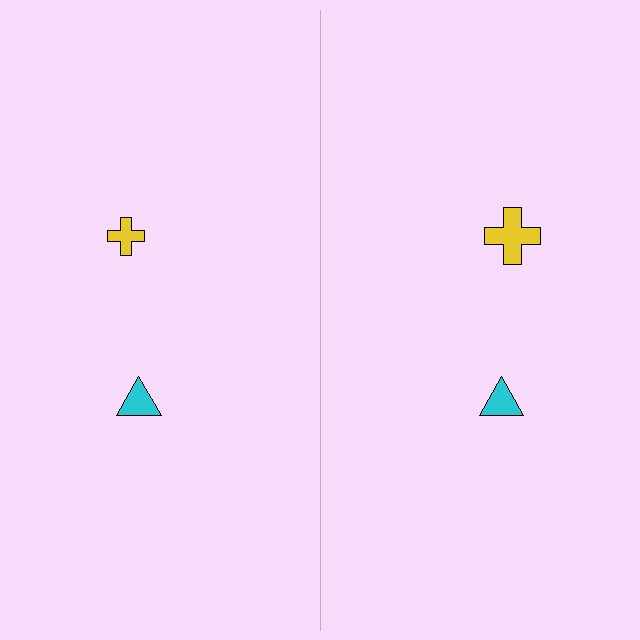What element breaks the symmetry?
The yellow cross on the right side has a different size than its mirror counterpart.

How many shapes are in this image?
There are 4 shapes in this image.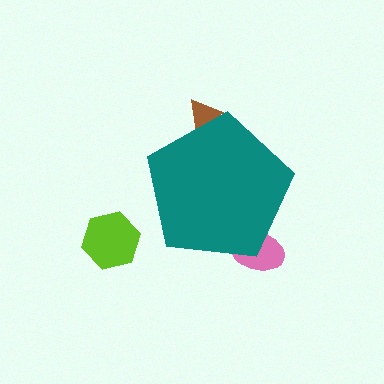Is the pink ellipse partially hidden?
Yes, the pink ellipse is partially hidden behind the teal pentagon.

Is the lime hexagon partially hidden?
No, the lime hexagon is fully visible.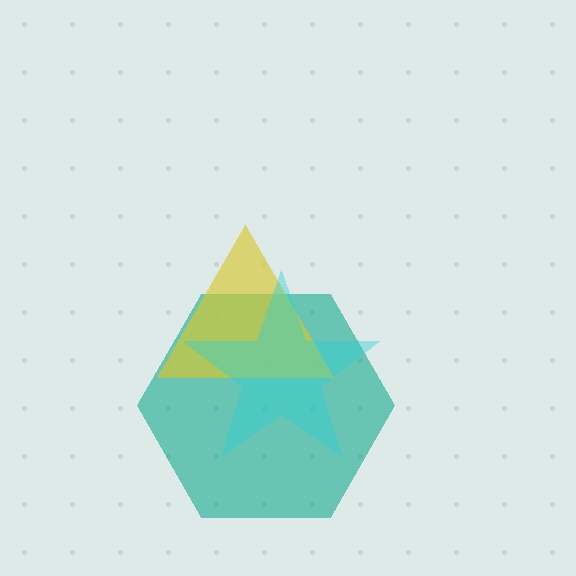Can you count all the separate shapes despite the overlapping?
Yes, there are 3 separate shapes.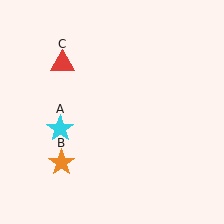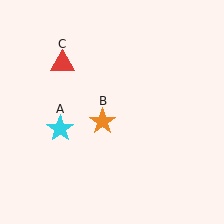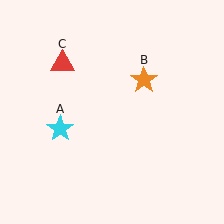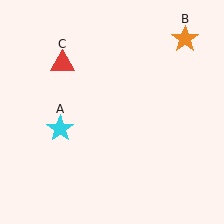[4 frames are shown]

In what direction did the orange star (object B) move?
The orange star (object B) moved up and to the right.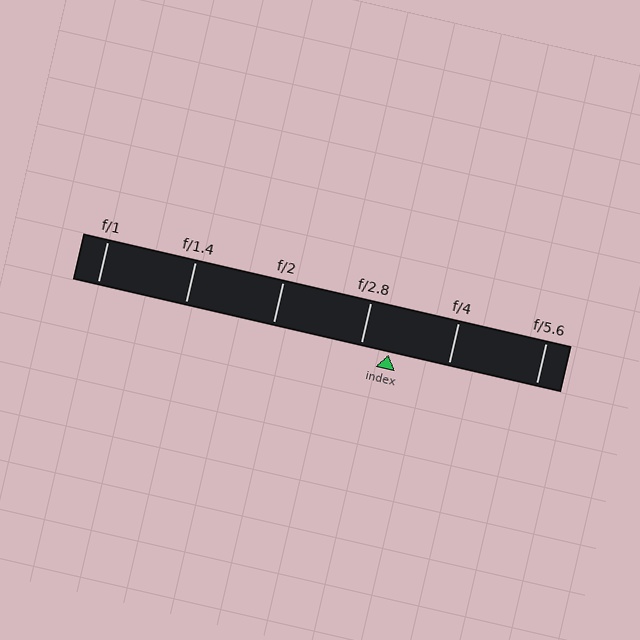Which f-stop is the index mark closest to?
The index mark is closest to f/2.8.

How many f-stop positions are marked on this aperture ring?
There are 6 f-stop positions marked.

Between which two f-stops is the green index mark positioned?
The index mark is between f/2.8 and f/4.